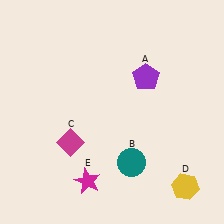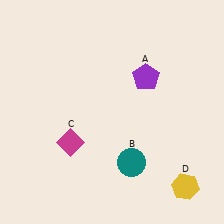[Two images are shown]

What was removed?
The magenta star (E) was removed in Image 2.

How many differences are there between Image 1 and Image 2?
There is 1 difference between the two images.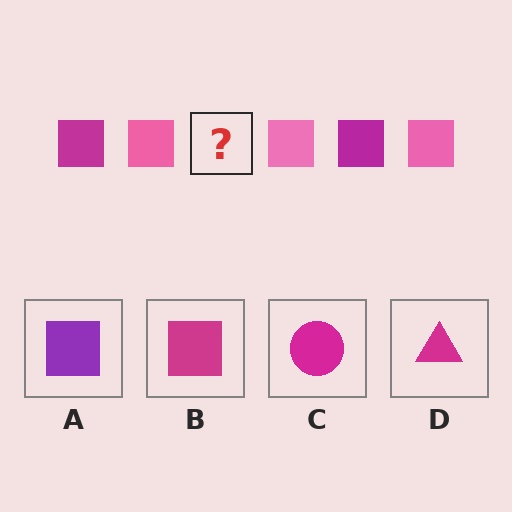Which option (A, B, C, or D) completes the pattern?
B.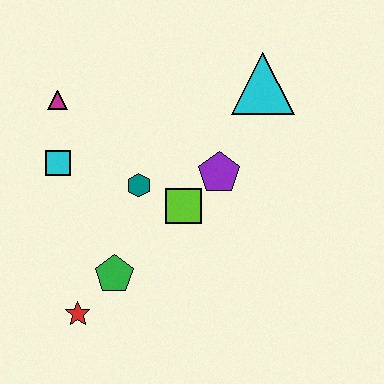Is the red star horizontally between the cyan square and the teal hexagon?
Yes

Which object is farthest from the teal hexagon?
The cyan triangle is farthest from the teal hexagon.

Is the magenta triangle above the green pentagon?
Yes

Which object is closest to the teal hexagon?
The lime square is closest to the teal hexagon.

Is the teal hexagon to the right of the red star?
Yes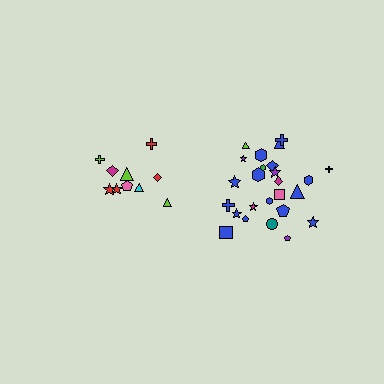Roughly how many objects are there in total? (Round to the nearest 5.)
Roughly 35 objects in total.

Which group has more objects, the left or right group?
The right group.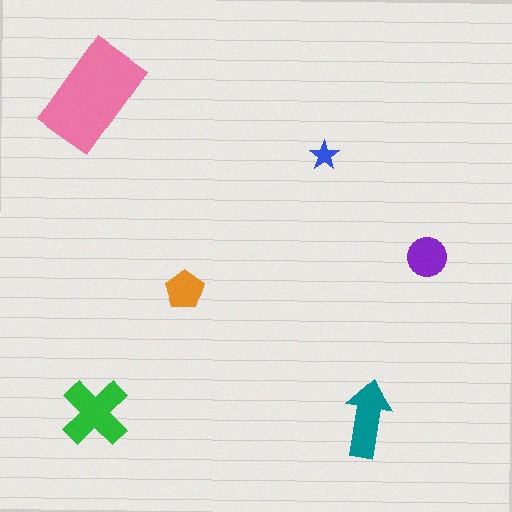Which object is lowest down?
The teal arrow is bottommost.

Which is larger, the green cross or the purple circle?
The green cross.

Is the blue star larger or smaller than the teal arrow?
Smaller.